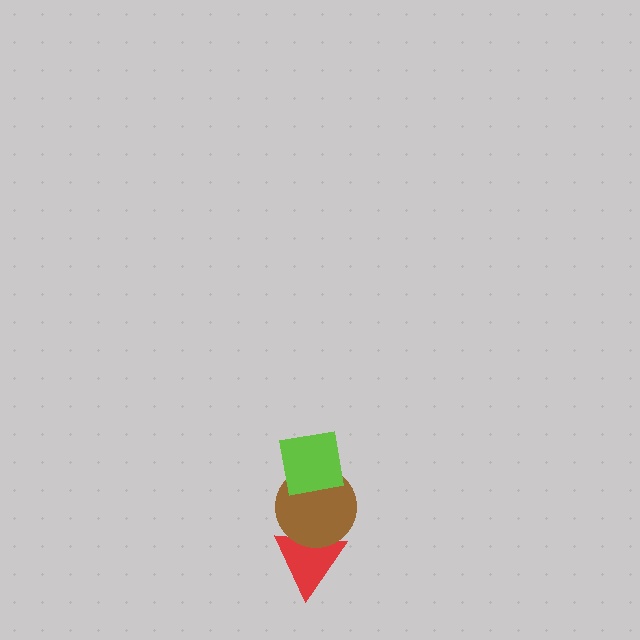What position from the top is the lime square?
The lime square is 1st from the top.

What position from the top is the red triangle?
The red triangle is 3rd from the top.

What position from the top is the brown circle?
The brown circle is 2nd from the top.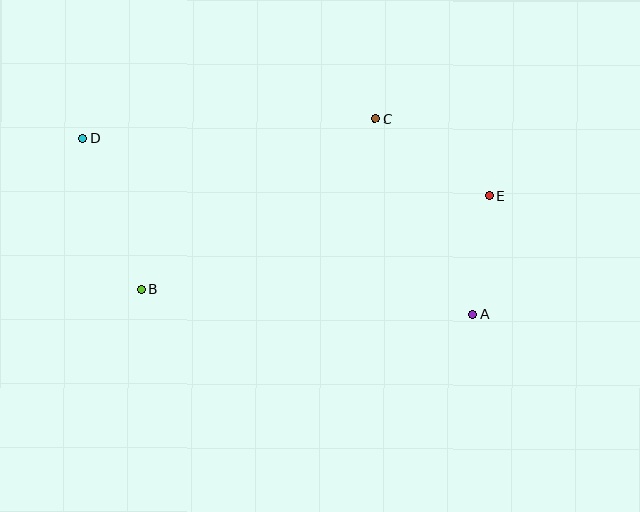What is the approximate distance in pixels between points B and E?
The distance between B and E is approximately 361 pixels.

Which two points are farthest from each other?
Points A and D are farthest from each other.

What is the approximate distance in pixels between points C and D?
The distance between C and D is approximately 293 pixels.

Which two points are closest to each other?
Points A and E are closest to each other.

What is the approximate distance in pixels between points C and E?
The distance between C and E is approximately 137 pixels.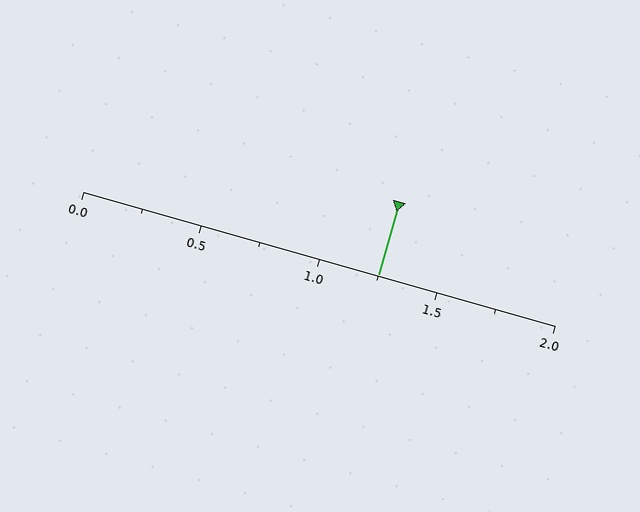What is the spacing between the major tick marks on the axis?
The major ticks are spaced 0.5 apart.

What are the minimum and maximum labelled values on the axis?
The axis runs from 0.0 to 2.0.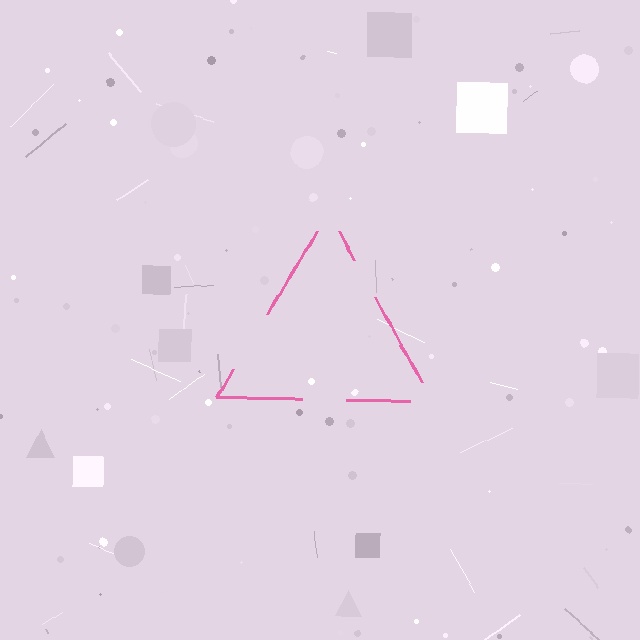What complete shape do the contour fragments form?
The contour fragments form a triangle.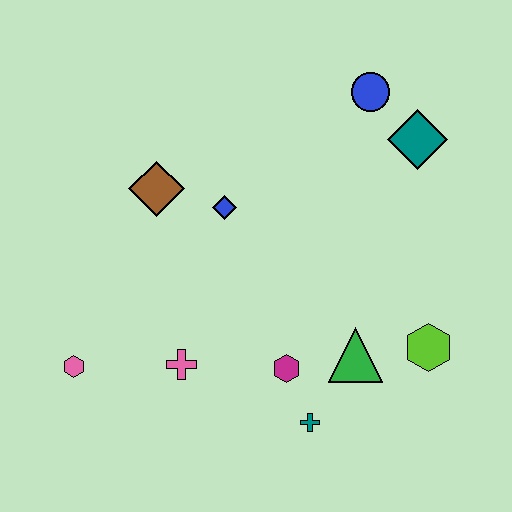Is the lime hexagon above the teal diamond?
No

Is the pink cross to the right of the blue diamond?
No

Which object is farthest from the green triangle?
The pink hexagon is farthest from the green triangle.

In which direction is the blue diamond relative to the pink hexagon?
The blue diamond is above the pink hexagon.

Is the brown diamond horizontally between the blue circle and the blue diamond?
No